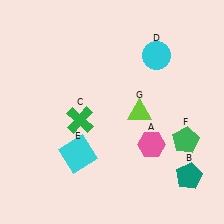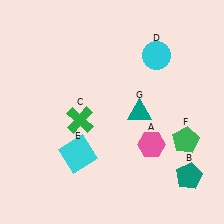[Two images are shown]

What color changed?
The triangle (G) changed from lime in Image 1 to teal in Image 2.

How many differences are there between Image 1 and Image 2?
There is 1 difference between the two images.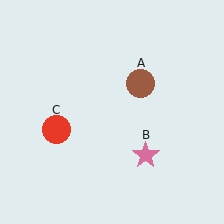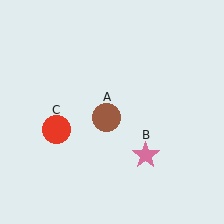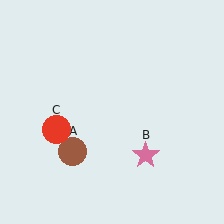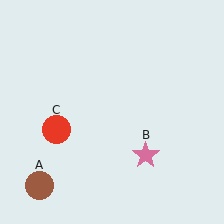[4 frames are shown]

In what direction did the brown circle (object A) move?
The brown circle (object A) moved down and to the left.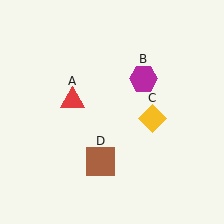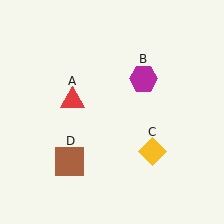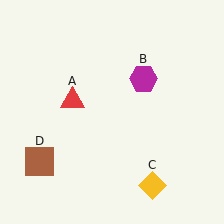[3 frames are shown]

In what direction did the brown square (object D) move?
The brown square (object D) moved left.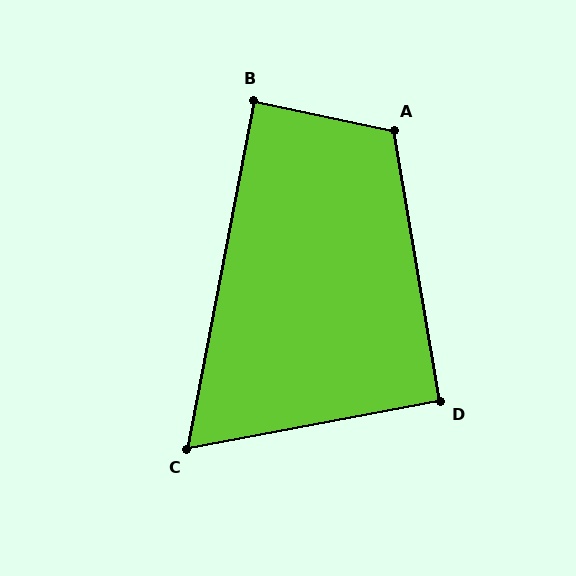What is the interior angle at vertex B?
Approximately 89 degrees (approximately right).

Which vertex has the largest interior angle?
A, at approximately 111 degrees.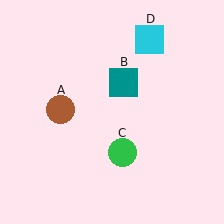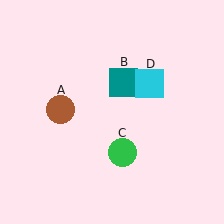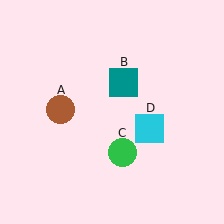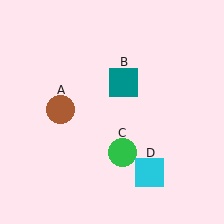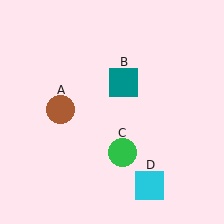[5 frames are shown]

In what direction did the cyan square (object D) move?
The cyan square (object D) moved down.